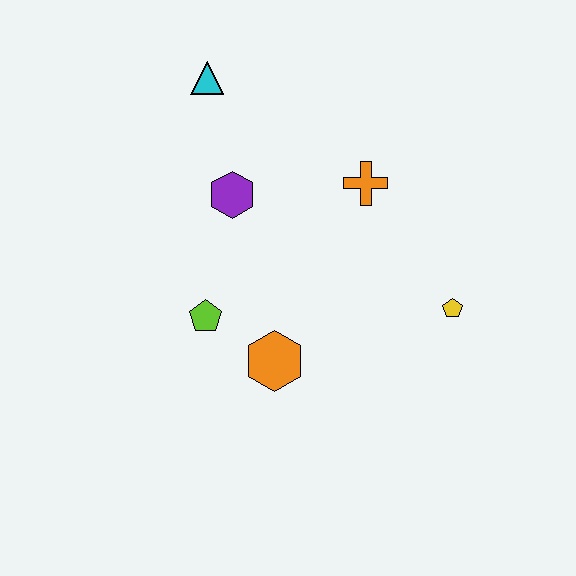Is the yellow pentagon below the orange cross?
Yes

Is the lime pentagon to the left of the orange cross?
Yes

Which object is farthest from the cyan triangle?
The yellow pentagon is farthest from the cyan triangle.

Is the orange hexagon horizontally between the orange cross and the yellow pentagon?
No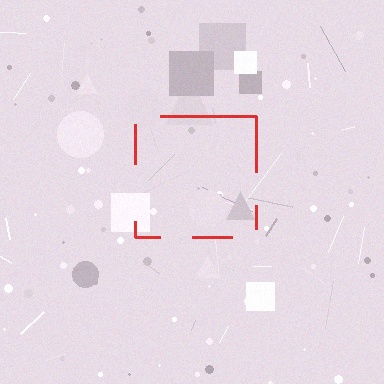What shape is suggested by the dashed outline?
The dashed outline suggests a square.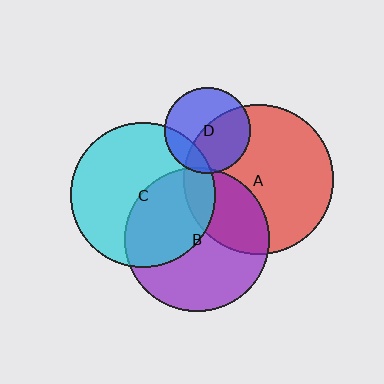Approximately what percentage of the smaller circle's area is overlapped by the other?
Approximately 5%.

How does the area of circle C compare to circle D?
Approximately 2.8 times.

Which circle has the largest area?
Circle A (red).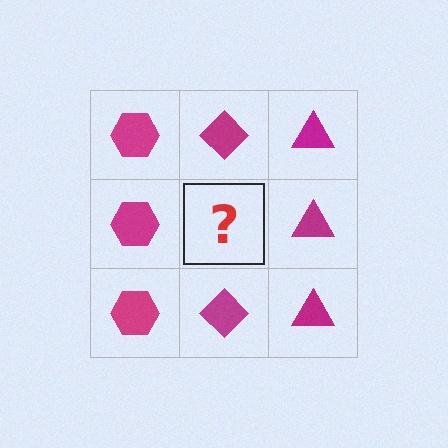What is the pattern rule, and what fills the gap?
The rule is that each column has a consistent shape. The gap should be filled with a magenta diamond.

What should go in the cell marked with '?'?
The missing cell should contain a magenta diamond.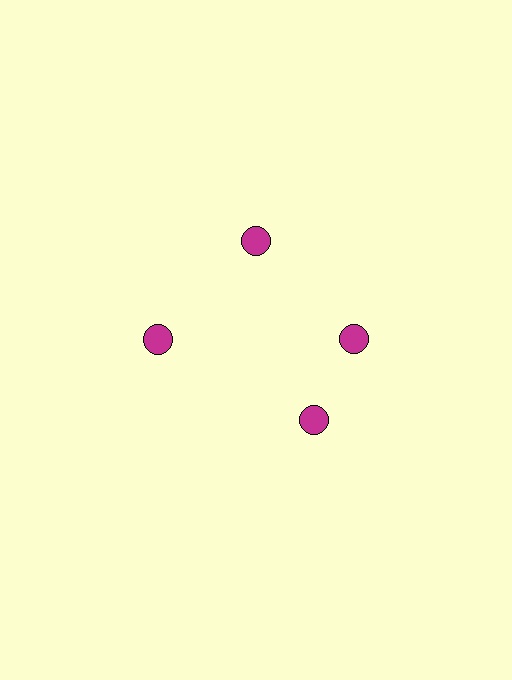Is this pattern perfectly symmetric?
No. The 4 magenta circles are arranged in a ring, but one element near the 6 o'clock position is rotated out of alignment along the ring, breaking the 4-fold rotational symmetry.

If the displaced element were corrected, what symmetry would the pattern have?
It would have 4-fold rotational symmetry — the pattern would map onto itself every 90 degrees.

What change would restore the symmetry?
The symmetry would be restored by rotating it back into even spacing with its neighbors so that all 4 circles sit at equal angles and equal distance from the center.